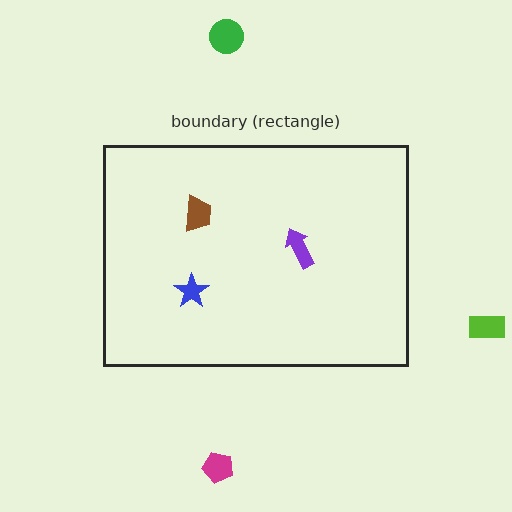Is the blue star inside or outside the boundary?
Inside.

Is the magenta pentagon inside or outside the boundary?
Outside.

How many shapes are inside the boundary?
3 inside, 3 outside.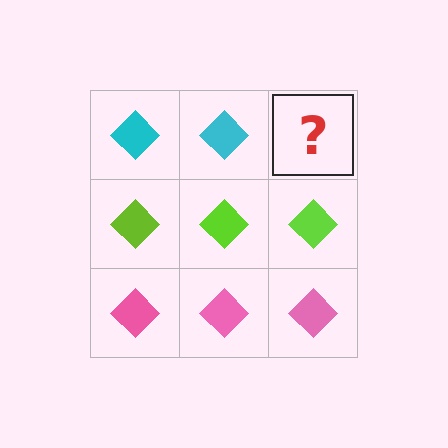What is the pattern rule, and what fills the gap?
The rule is that each row has a consistent color. The gap should be filled with a cyan diamond.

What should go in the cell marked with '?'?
The missing cell should contain a cyan diamond.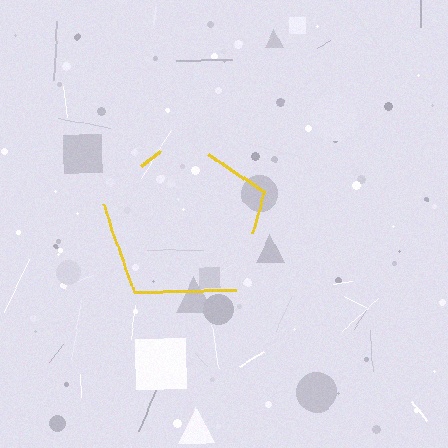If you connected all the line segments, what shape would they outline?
They would outline a pentagon.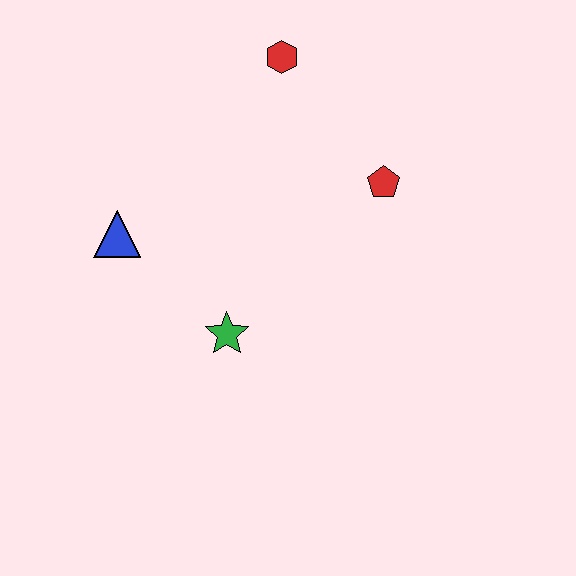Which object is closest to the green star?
The blue triangle is closest to the green star.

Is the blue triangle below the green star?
No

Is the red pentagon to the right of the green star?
Yes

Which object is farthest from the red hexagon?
The green star is farthest from the red hexagon.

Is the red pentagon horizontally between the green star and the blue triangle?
No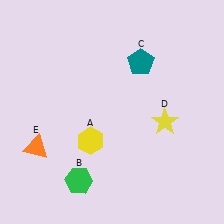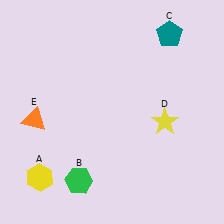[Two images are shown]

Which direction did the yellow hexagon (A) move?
The yellow hexagon (A) moved left.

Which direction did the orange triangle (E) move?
The orange triangle (E) moved up.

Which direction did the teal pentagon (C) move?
The teal pentagon (C) moved right.